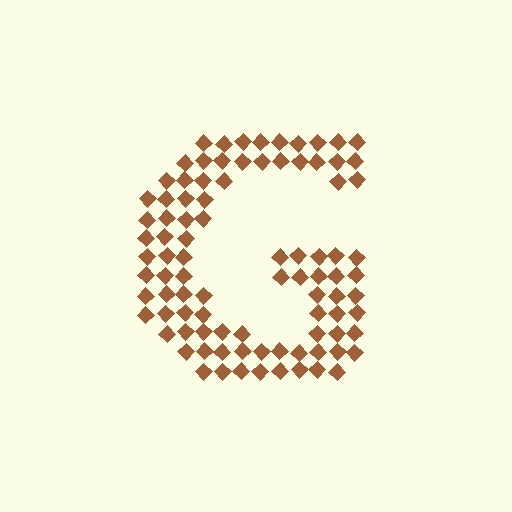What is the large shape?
The large shape is the letter G.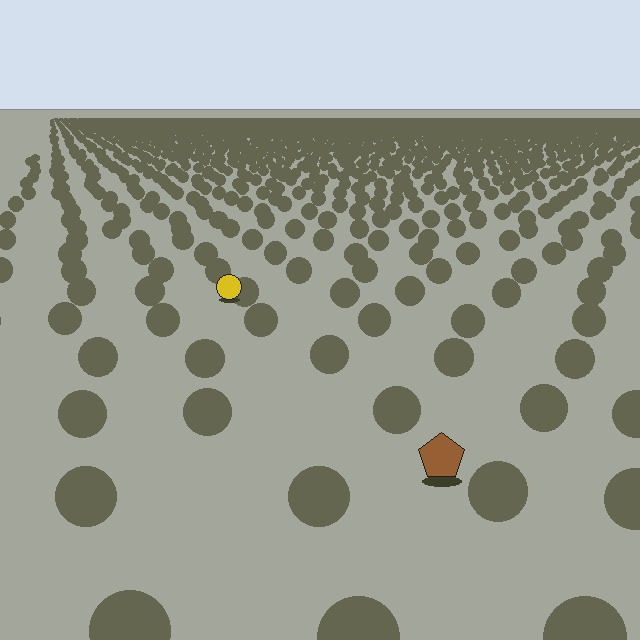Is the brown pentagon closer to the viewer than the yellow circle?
Yes. The brown pentagon is closer — you can tell from the texture gradient: the ground texture is coarser near it.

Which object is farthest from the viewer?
The yellow circle is farthest from the viewer. It appears smaller and the ground texture around it is denser.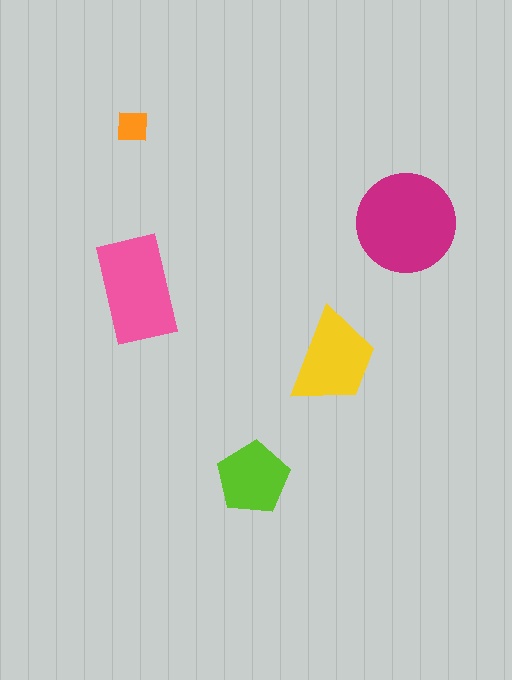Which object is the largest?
The magenta circle.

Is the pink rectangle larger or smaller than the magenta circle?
Smaller.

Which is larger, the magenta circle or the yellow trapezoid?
The magenta circle.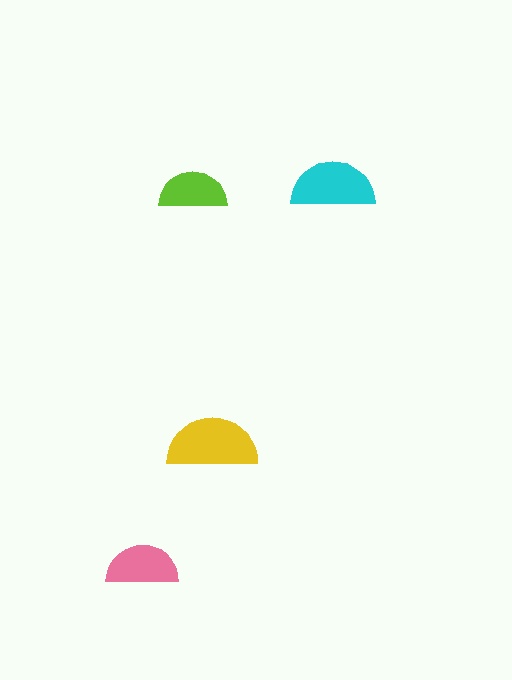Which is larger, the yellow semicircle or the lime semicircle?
The yellow one.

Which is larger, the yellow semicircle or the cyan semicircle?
The yellow one.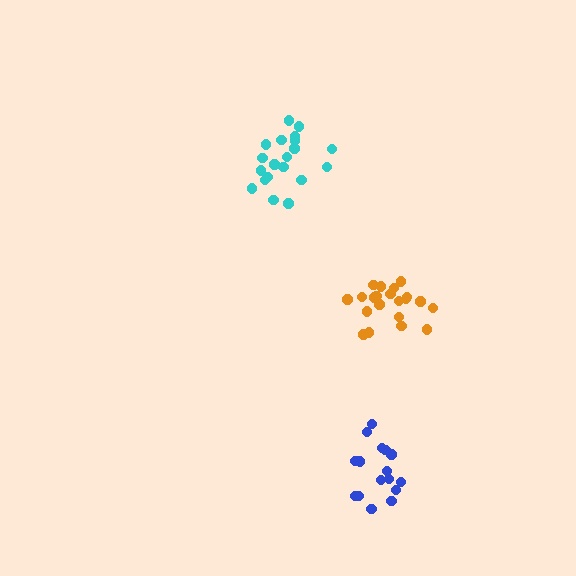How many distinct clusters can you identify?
There are 3 distinct clusters.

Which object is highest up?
The cyan cluster is topmost.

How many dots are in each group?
Group 1: 16 dots, Group 2: 21 dots, Group 3: 20 dots (57 total).